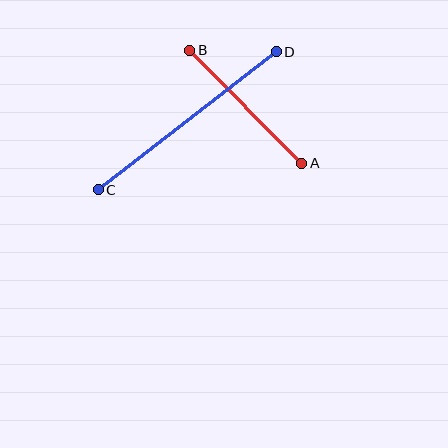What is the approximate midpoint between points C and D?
The midpoint is at approximately (188, 121) pixels.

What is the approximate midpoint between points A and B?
The midpoint is at approximately (246, 107) pixels.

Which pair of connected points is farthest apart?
Points C and D are farthest apart.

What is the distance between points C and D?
The distance is approximately 225 pixels.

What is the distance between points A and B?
The distance is approximately 159 pixels.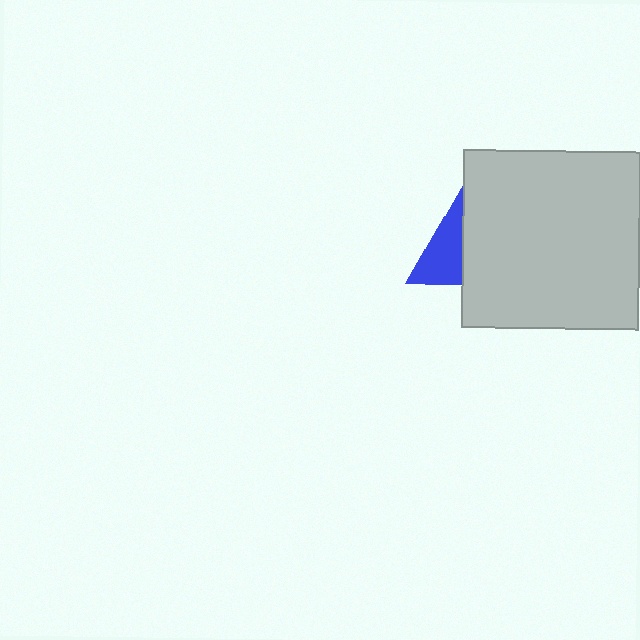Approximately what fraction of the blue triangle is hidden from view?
Roughly 64% of the blue triangle is hidden behind the light gray square.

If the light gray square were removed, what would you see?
You would see the complete blue triangle.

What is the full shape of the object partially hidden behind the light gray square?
The partially hidden object is a blue triangle.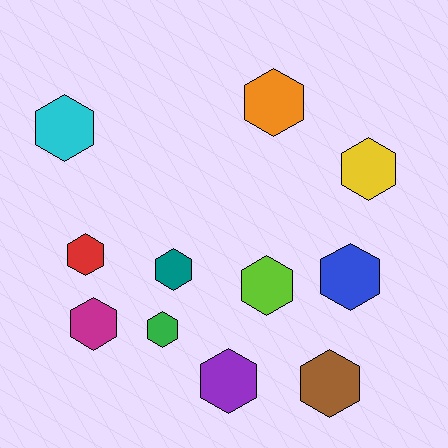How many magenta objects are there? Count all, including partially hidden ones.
There is 1 magenta object.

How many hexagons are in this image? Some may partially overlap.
There are 11 hexagons.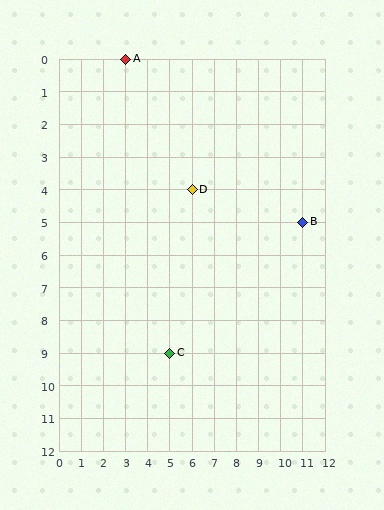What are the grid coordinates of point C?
Point C is at grid coordinates (5, 9).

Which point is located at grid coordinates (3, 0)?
Point A is at (3, 0).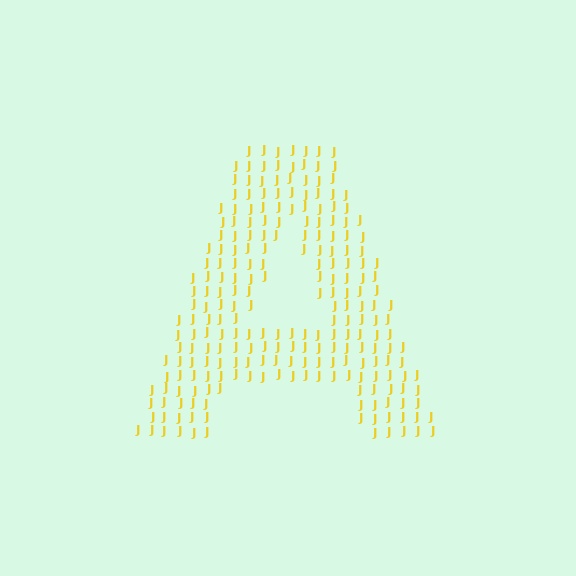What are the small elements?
The small elements are letter J's.